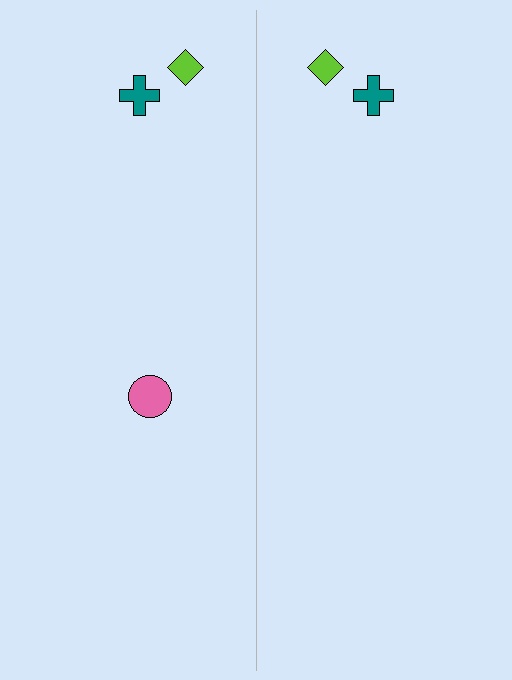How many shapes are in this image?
There are 5 shapes in this image.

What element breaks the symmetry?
A pink circle is missing from the right side.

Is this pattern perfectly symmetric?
No, the pattern is not perfectly symmetric. A pink circle is missing from the right side.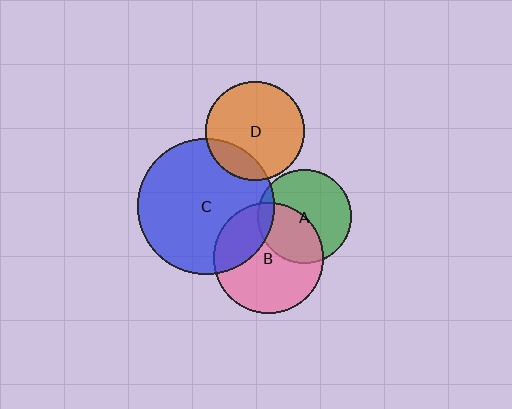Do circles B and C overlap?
Yes.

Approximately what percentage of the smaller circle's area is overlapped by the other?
Approximately 30%.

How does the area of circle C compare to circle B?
Approximately 1.5 times.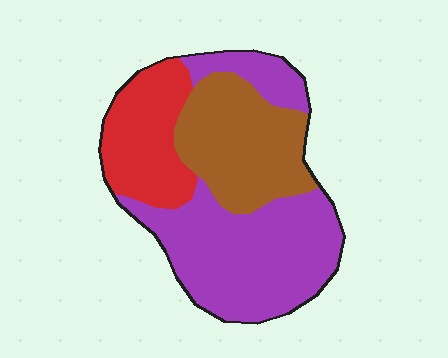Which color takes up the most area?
Purple, at roughly 50%.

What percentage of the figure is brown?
Brown covers around 30% of the figure.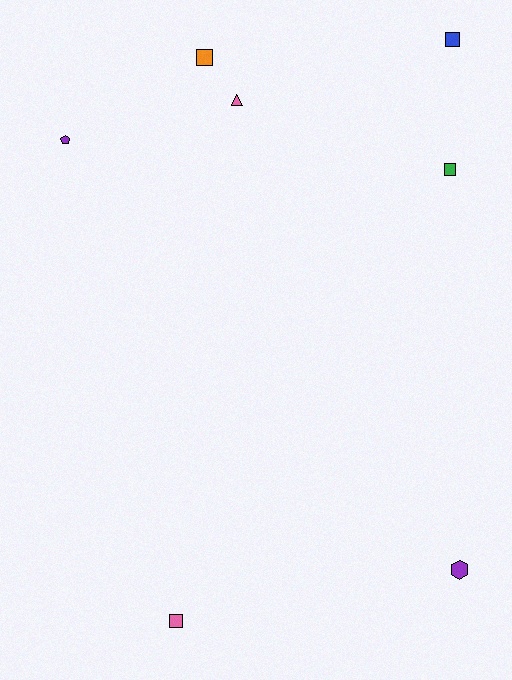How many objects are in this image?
There are 7 objects.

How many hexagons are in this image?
There is 1 hexagon.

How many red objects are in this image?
There are no red objects.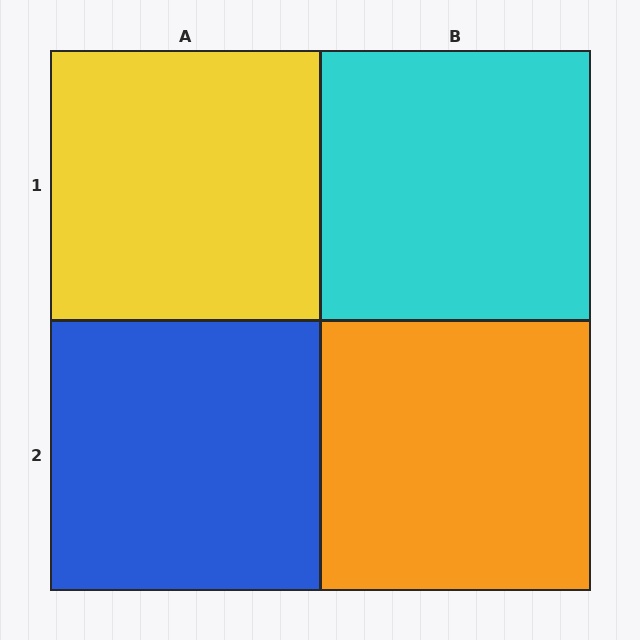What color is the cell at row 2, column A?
Blue.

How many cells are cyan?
1 cell is cyan.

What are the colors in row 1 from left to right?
Yellow, cyan.